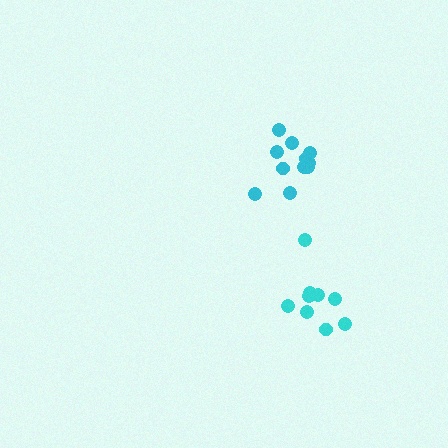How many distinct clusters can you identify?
There are 2 distinct clusters.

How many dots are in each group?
Group 1: 11 dots, Group 2: 9 dots (20 total).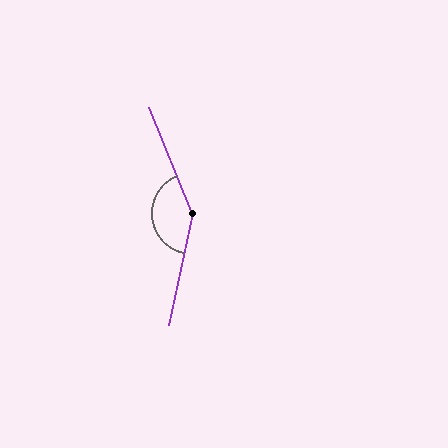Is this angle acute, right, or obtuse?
It is obtuse.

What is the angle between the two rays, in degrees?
Approximately 146 degrees.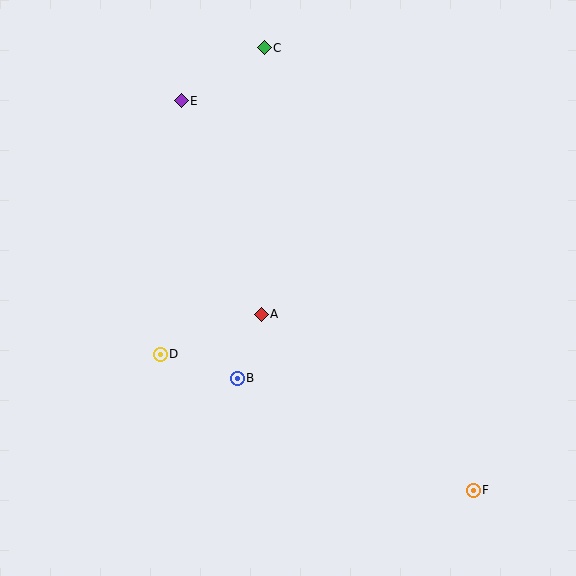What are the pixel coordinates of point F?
Point F is at (473, 490).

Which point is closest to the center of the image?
Point A at (261, 314) is closest to the center.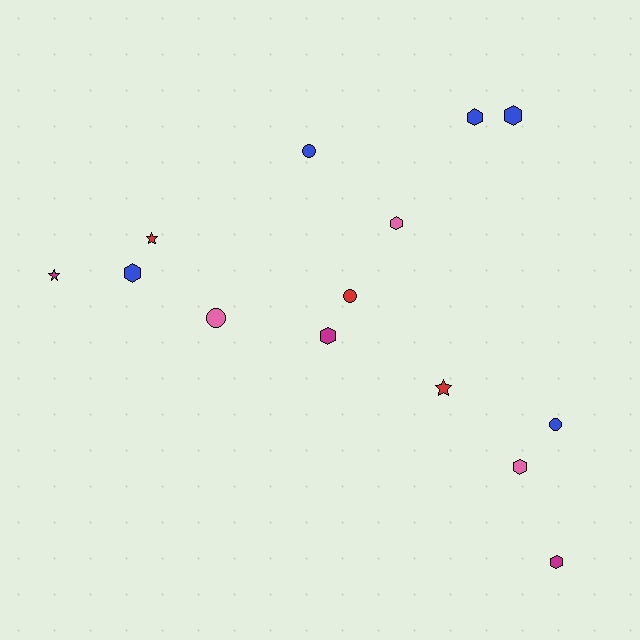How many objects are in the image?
There are 14 objects.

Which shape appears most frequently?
Hexagon, with 7 objects.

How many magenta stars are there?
There is 1 magenta star.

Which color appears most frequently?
Blue, with 5 objects.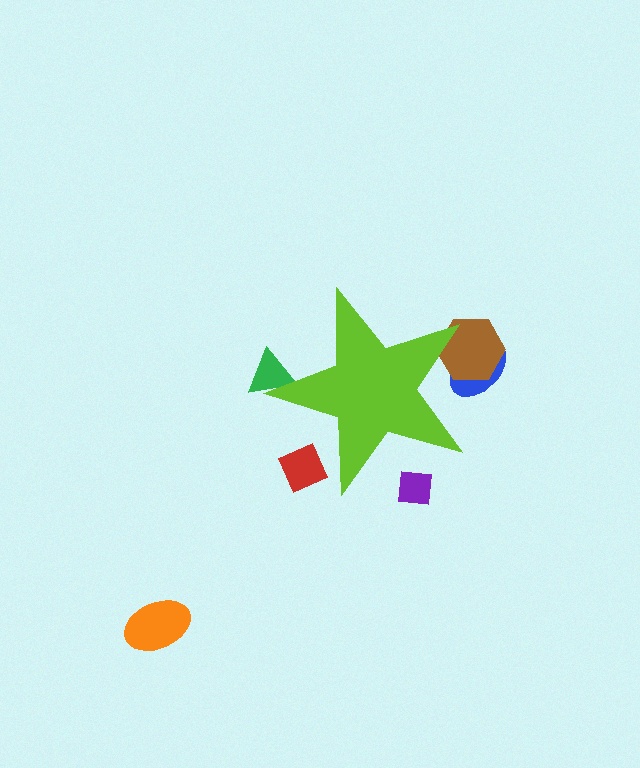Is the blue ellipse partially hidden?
Yes, the blue ellipse is partially hidden behind the lime star.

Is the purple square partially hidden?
Yes, the purple square is partially hidden behind the lime star.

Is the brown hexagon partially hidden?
Yes, the brown hexagon is partially hidden behind the lime star.